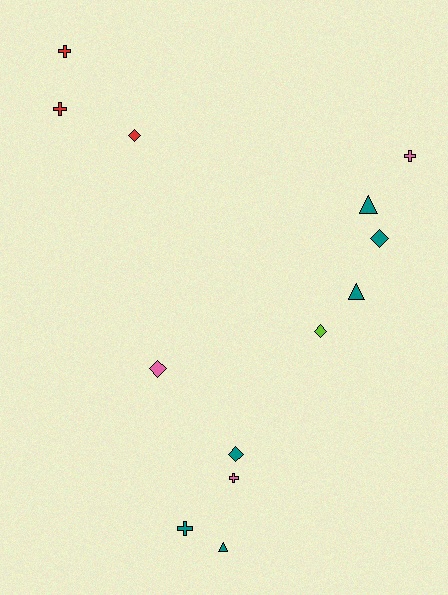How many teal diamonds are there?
There are 2 teal diamonds.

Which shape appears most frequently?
Diamond, with 5 objects.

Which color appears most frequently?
Teal, with 6 objects.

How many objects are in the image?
There are 13 objects.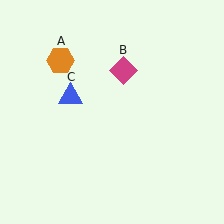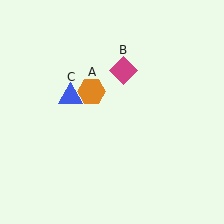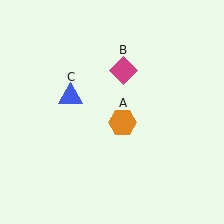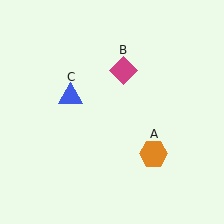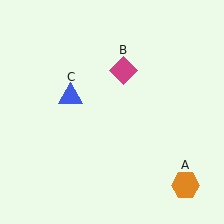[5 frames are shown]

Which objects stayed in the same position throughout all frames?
Magenta diamond (object B) and blue triangle (object C) remained stationary.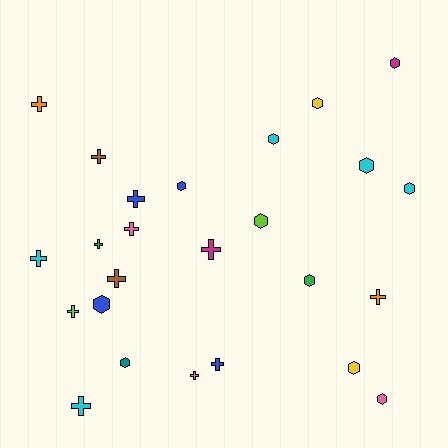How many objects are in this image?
There are 25 objects.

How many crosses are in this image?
There are 13 crosses.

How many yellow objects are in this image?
There are 2 yellow objects.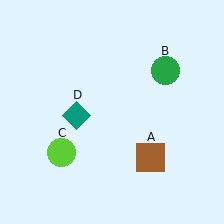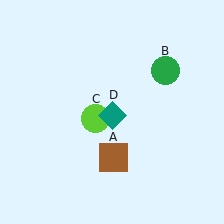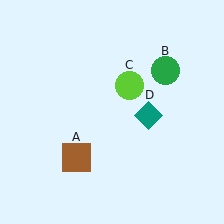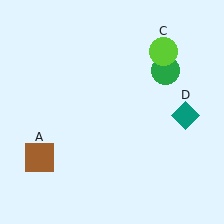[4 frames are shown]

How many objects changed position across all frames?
3 objects changed position: brown square (object A), lime circle (object C), teal diamond (object D).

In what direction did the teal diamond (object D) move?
The teal diamond (object D) moved right.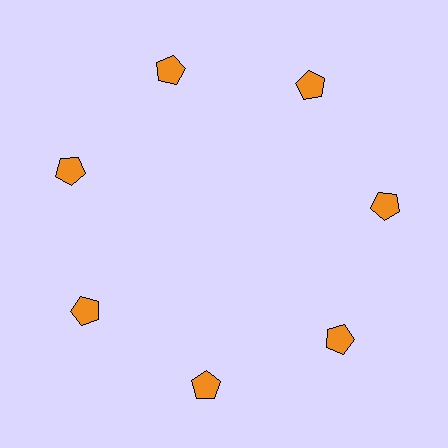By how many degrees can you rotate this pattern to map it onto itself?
The pattern maps onto itself every 51 degrees of rotation.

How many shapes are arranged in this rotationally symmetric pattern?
There are 7 shapes, arranged in 7 groups of 1.